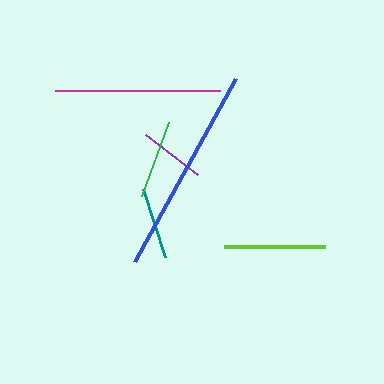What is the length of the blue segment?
The blue segment is approximately 209 pixels long.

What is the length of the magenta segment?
The magenta segment is approximately 164 pixels long.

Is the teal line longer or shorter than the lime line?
The lime line is longer than the teal line.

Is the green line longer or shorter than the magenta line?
The magenta line is longer than the green line.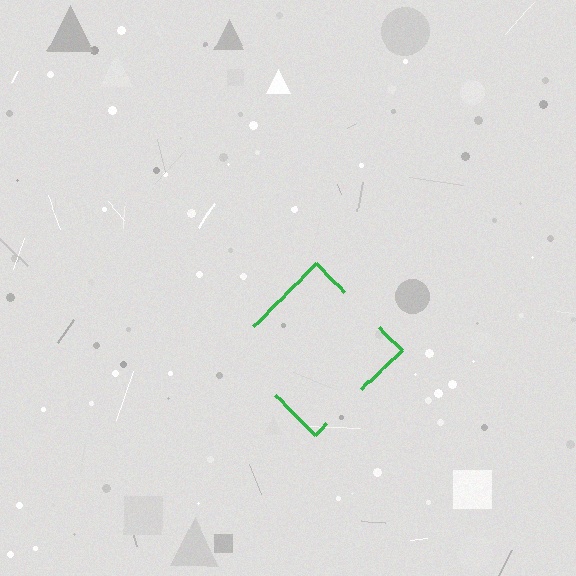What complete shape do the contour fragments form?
The contour fragments form a diamond.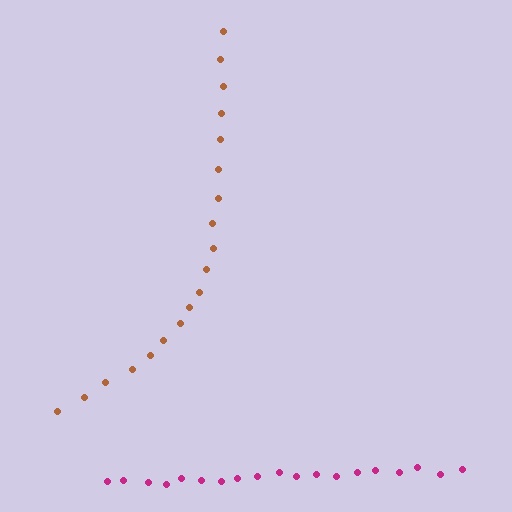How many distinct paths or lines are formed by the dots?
There are 2 distinct paths.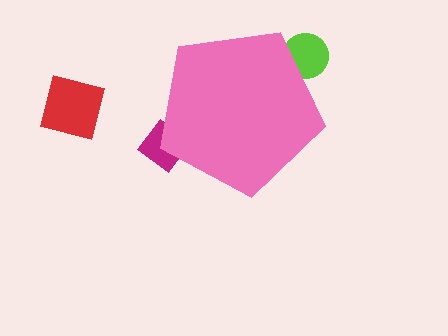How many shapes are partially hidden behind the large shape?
2 shapes are partially hidden.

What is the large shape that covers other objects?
A pink pentagon.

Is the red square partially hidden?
No, the red square is fully visible.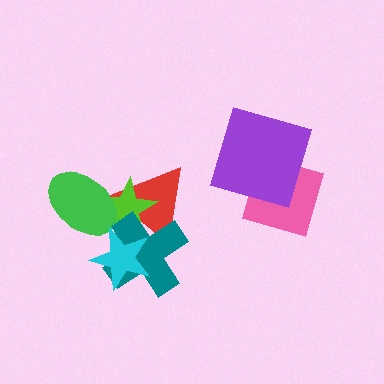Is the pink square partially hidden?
Yes, it is partially covered by another shape.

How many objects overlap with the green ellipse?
2 objects overlap with the green ellipse.